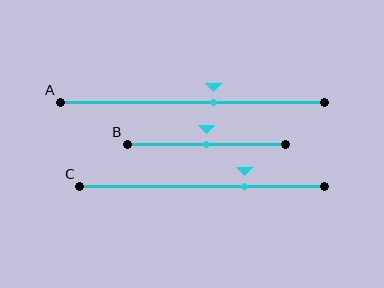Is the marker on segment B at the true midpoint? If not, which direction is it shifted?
Yes, the marker on segment B is at the true midpoint.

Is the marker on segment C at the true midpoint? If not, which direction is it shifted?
No, the marker on segment C is shifted to the right by about 17% of the segment length.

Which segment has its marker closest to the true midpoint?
Segment B has its marker closest to the true midpoint.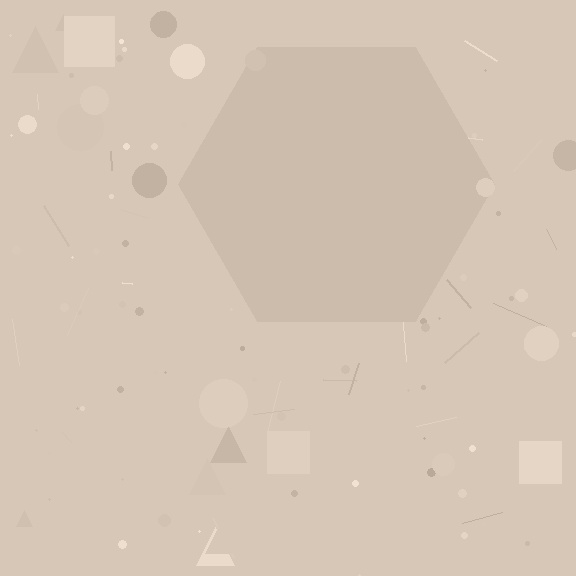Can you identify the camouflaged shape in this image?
The camouflaged shape is a hexagon.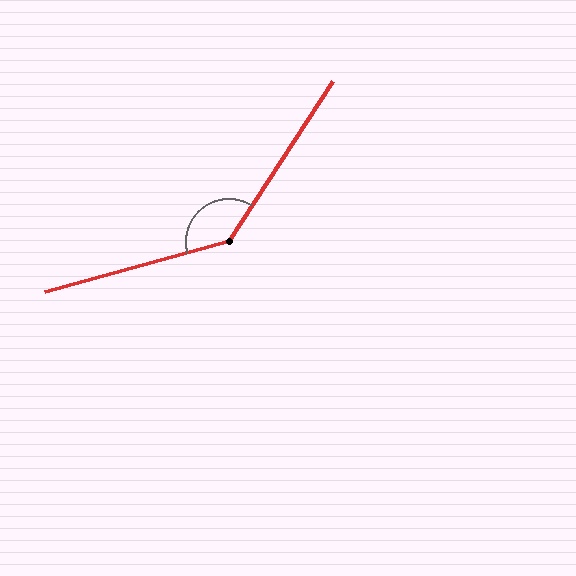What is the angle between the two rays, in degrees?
Approximately 138 degrees.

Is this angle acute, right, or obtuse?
It is obtuse.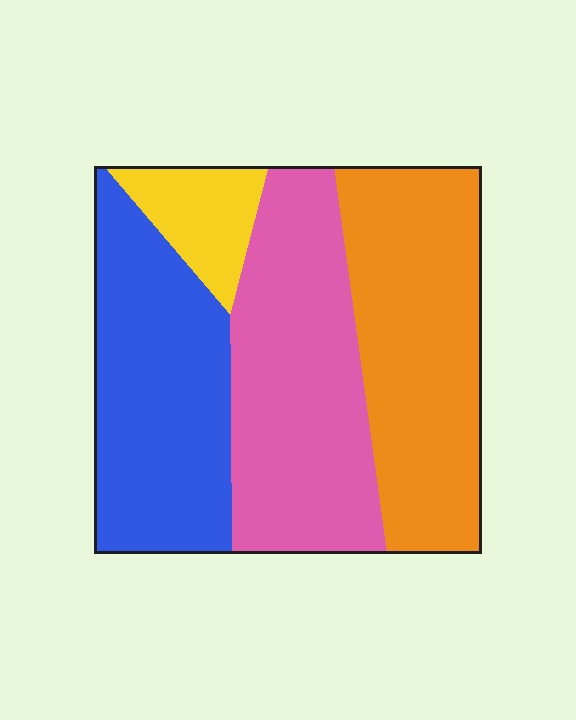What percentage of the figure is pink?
Pink covers about 30% of the figure.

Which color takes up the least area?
Yellow, at roughly 10%.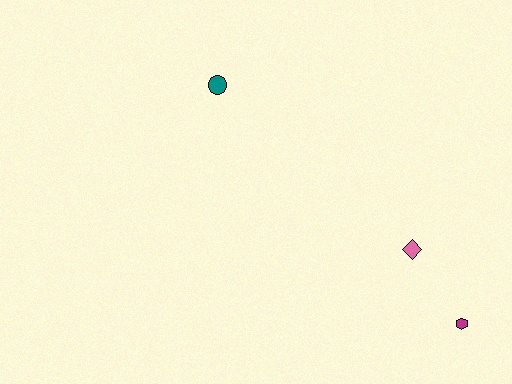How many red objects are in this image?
There are no red objects.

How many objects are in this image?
There are 3 objects.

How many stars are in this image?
There are no stars.